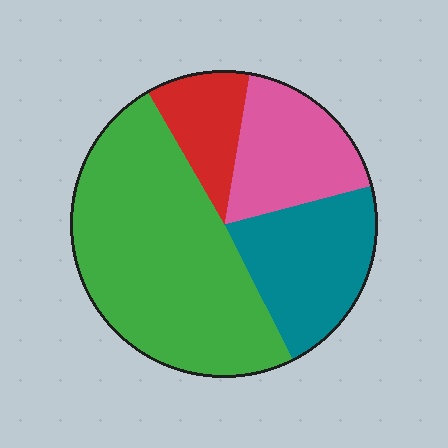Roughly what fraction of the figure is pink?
Pink takes up between a sixth and a third of the figure.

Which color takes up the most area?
Green, at roughly 50%.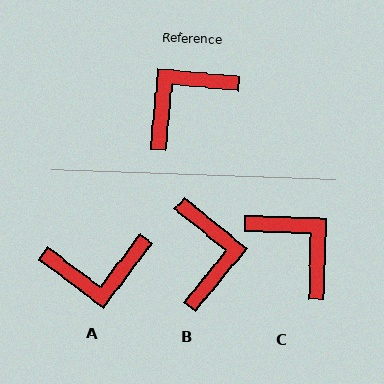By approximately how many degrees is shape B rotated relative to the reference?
Approximately 124 degrees clockwise.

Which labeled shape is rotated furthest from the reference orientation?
A, about 149 degrees away.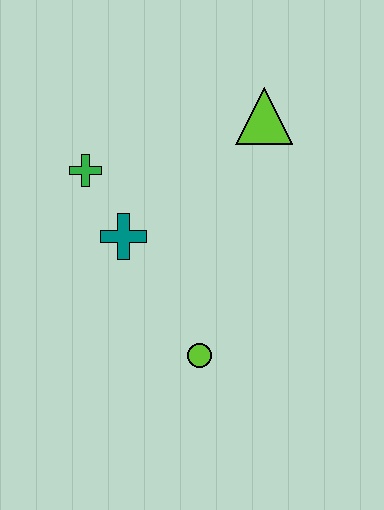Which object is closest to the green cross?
The teal cross is closest to the green cross.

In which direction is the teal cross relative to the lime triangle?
The teal cross is to the left of the lime triangle.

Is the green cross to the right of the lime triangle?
No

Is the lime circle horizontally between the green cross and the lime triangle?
Yes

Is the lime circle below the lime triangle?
Yes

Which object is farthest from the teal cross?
The lime triangle is farthest from the teal cross.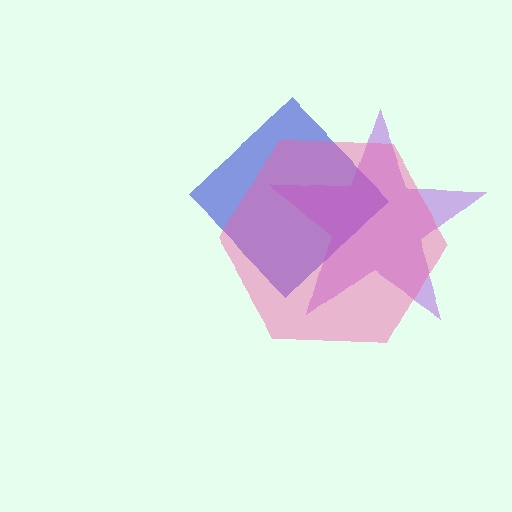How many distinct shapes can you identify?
There are 3 distinct shapes: a blue diamond, a purple star, a pink hexagon.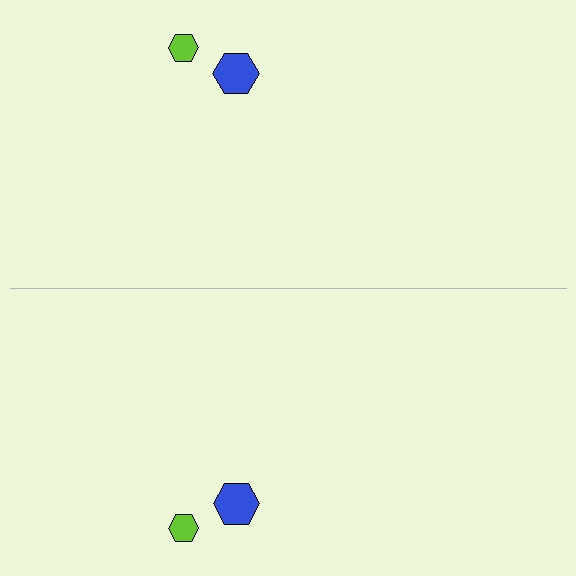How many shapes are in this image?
There are 4 shapes in this image.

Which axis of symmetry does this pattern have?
The pattern has a horizontal axis of symmetry running through the center of the image.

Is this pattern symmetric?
Yes, this pattern has bilateral (reflection) symmetry.